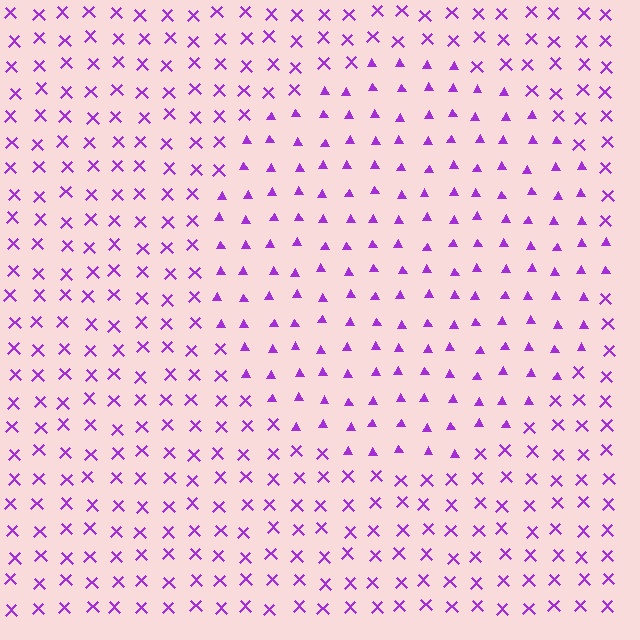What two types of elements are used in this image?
The image uses triangles inside the circle region and X marks outside it.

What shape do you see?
I see a circle.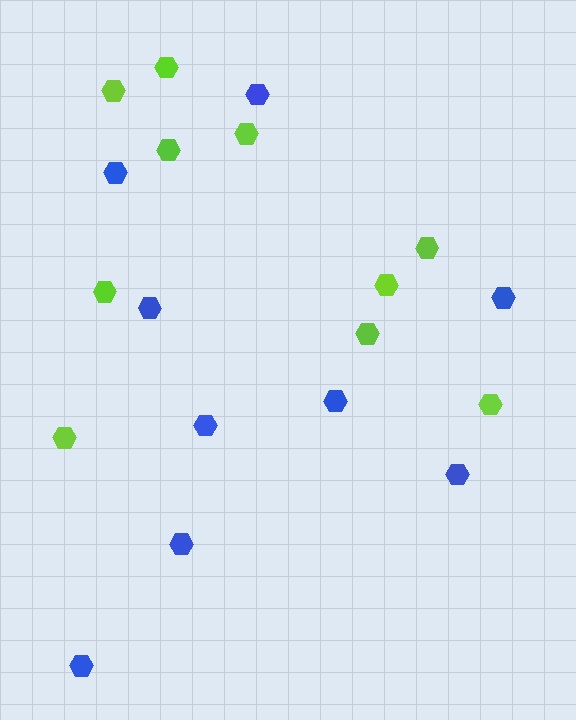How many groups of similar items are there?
There are 2 groups: one group of blue hexagons (9) and one group of lime hexagons (10).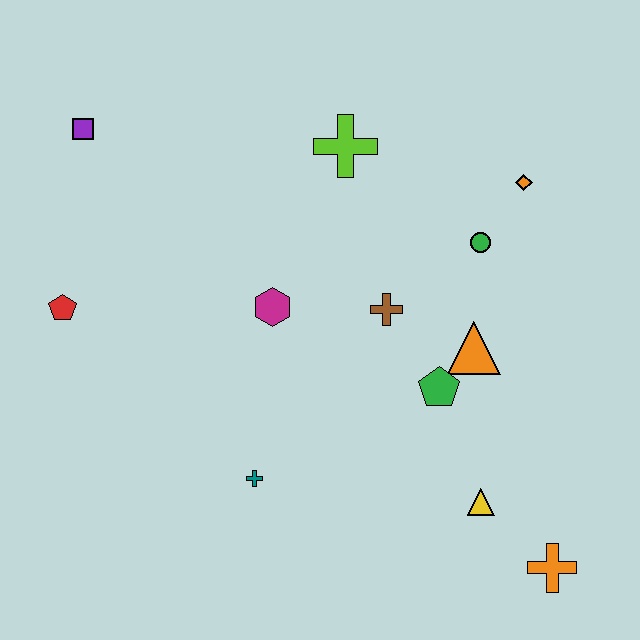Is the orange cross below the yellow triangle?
Yes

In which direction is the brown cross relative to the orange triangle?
The brown cross is to the left of the orange triangle.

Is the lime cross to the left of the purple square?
No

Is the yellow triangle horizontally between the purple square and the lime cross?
No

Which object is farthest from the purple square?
The orange cross is farthest from the purple square.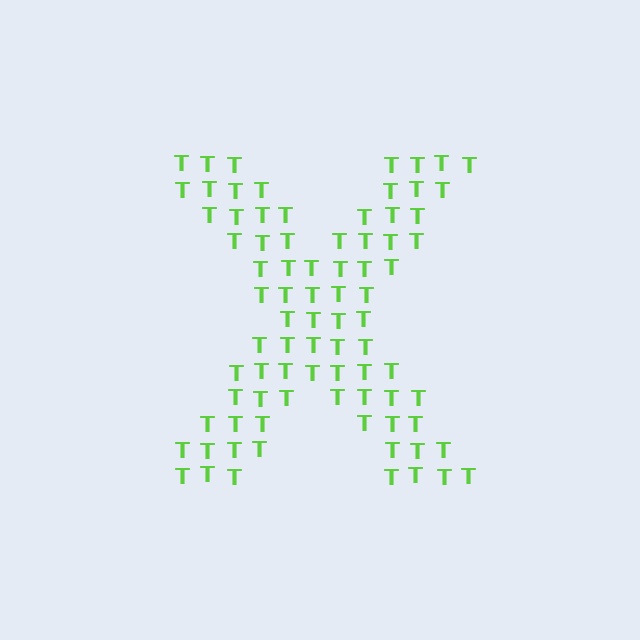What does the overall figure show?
The overall figure shows the letter X.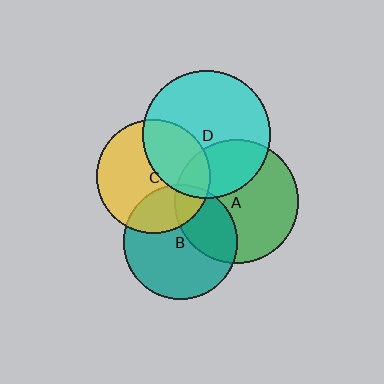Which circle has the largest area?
Circle D (cyan).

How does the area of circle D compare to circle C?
Approximately 1.3 times.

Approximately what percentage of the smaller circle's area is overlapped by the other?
Approximately 30%.